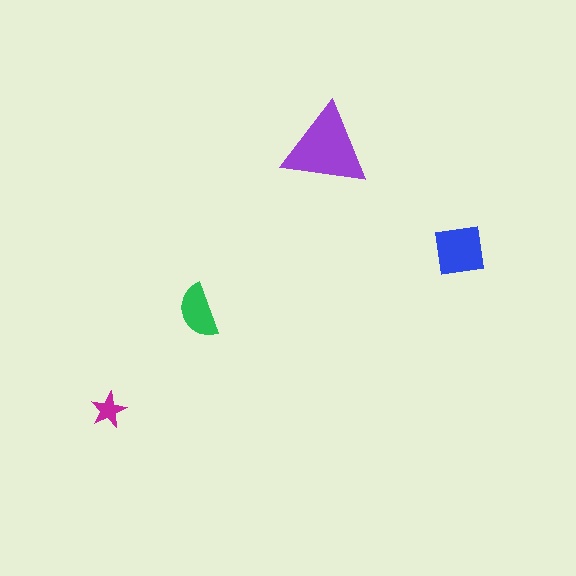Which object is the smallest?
The magenta star.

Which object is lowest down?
The magenta star is bottommost.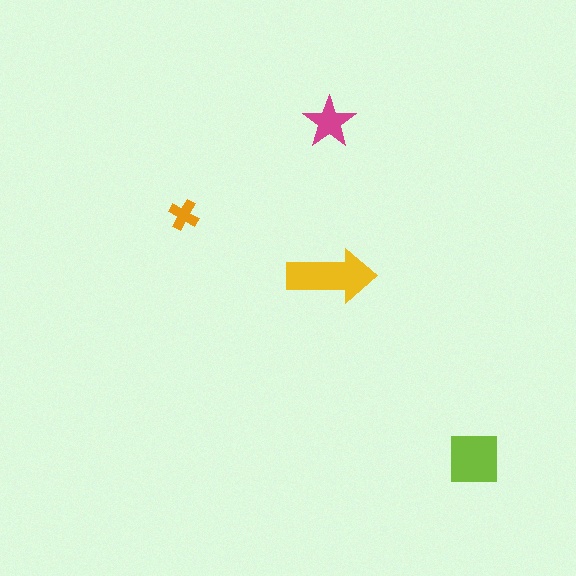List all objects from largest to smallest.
The yellow arrow, the lime square, the magenta star, the orange cross.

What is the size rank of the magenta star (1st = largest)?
3rd.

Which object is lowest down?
The lime square is bottommost.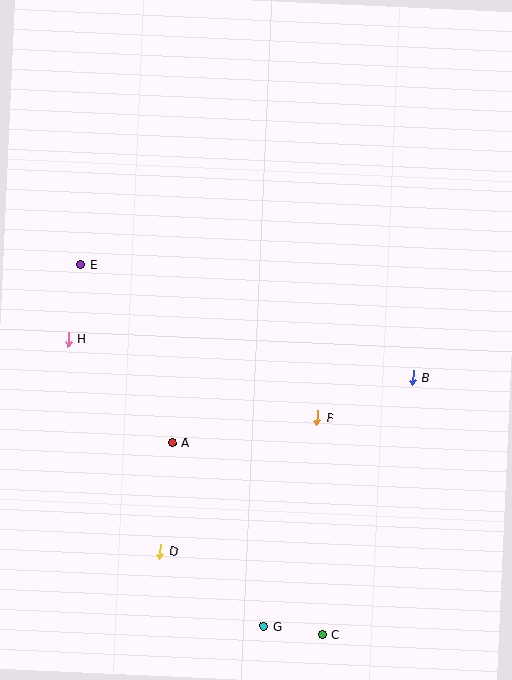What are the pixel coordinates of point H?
Point H is at (68, 339).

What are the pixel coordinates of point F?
Point F is at (317, 418).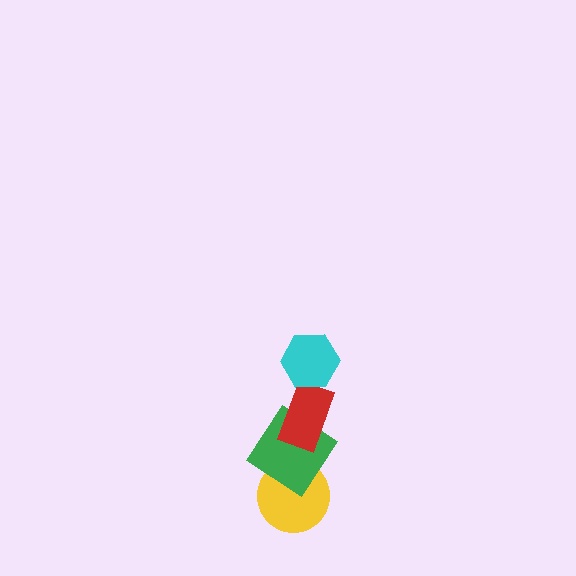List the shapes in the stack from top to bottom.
From top to bottom: the cyan hexagon, the red rectangle, the green diamond, the yellow circle.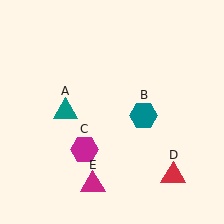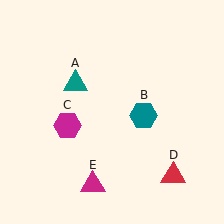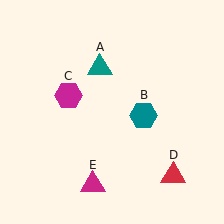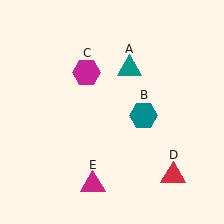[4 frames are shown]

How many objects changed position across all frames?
2 objects changed position: teal triangle (object A), magenta hexagon (object C).